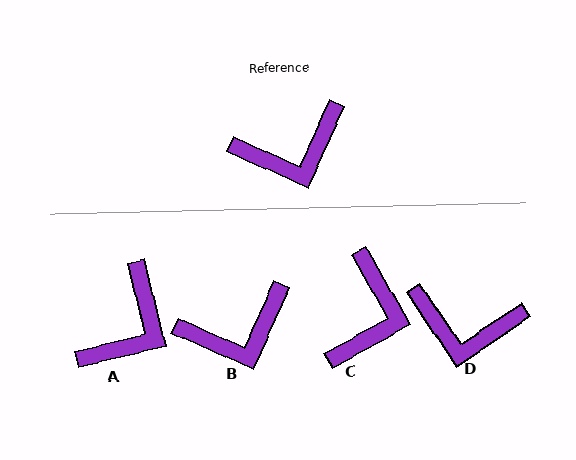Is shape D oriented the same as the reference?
No, it is off by about 32 degrees.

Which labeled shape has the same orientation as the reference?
B.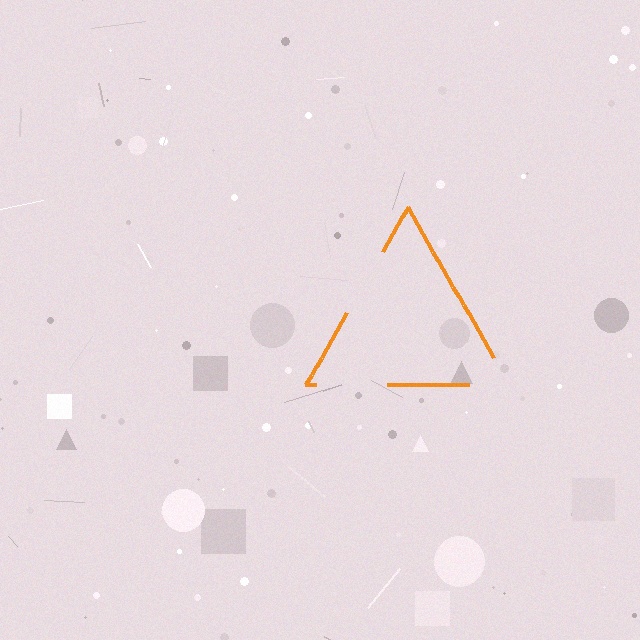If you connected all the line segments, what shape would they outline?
They would outline a triangle.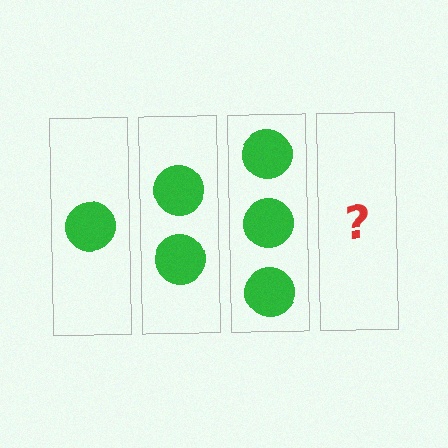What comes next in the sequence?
The next element should be 4 circles.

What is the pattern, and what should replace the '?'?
The pattern is that each step adds one more circle. The '?' should be 4 circles.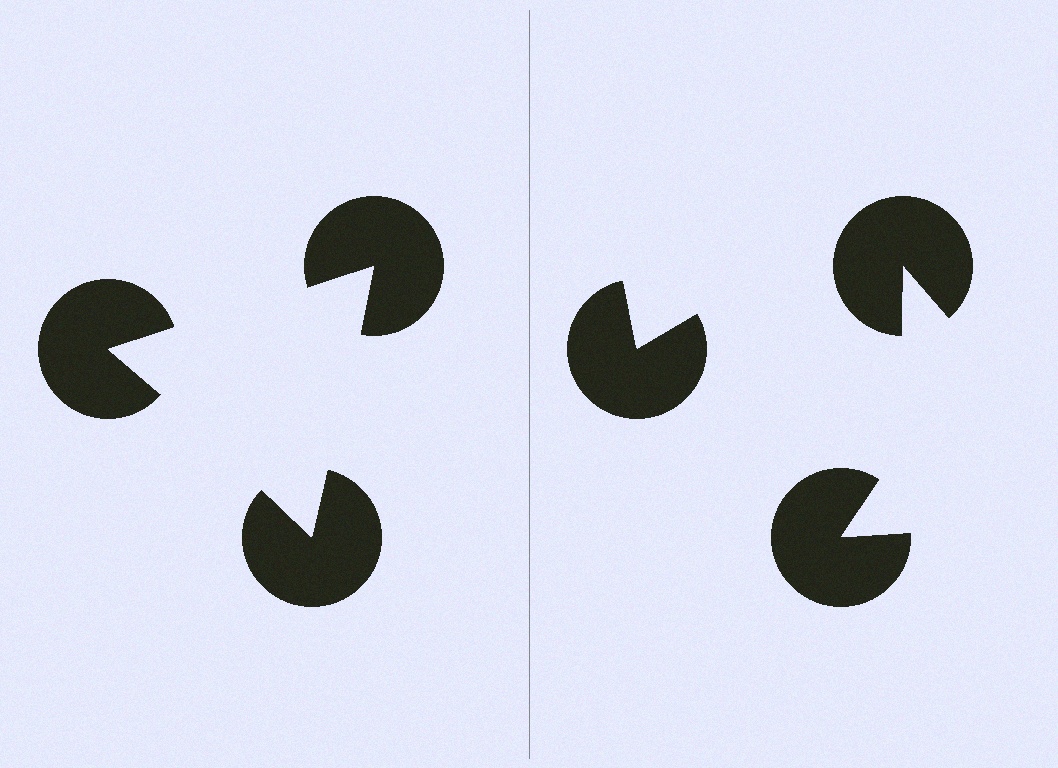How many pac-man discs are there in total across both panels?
6 — 3 on each side.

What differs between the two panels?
The pac-man discs are positioned identically on both sides; only the wedge orientations differ. On the left they align to a triangle; on the right they are misaligned.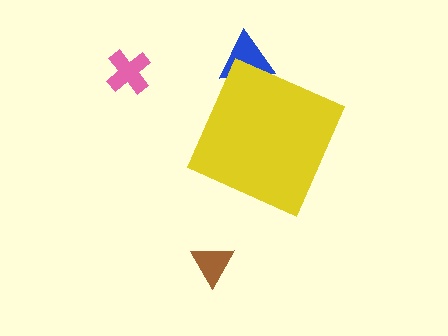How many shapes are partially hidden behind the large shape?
1 shape is partially hidden.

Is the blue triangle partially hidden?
Yes, the blue triangle is partially hidden behind the yellow diamond.